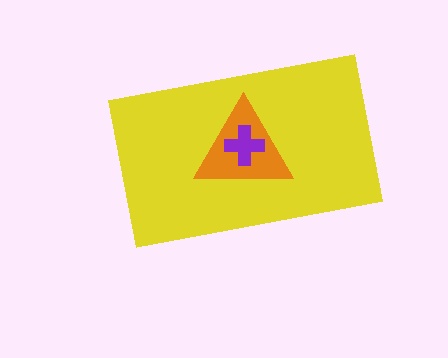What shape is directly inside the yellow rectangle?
The orange triangle.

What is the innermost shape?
The purple cross.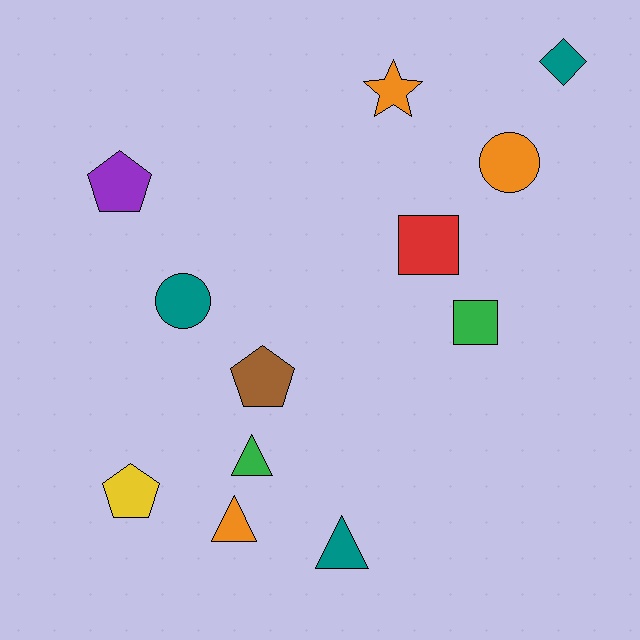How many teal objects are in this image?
There are 3 teal objects.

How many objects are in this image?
There are 12 objects.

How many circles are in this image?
There are 2 circles.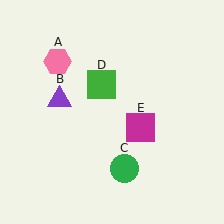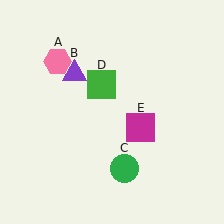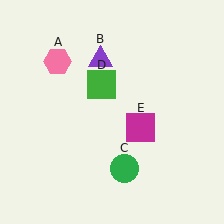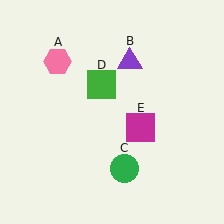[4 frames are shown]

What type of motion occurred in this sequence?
The purple triangle (object B) rotated clockwise around the center of the scene.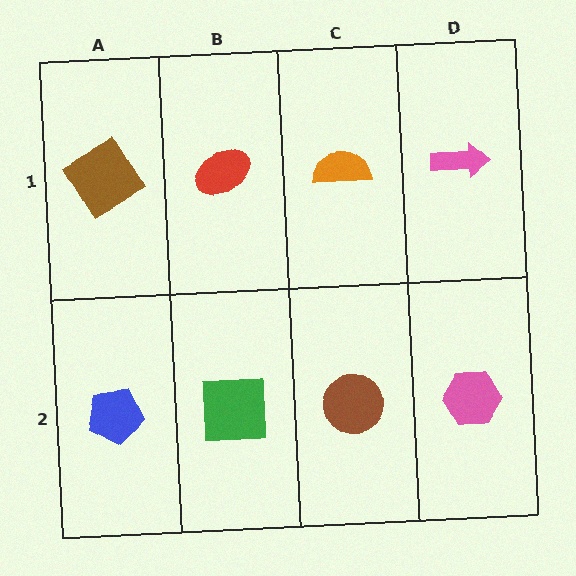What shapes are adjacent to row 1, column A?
A blue pentagon (row 2, column A), a red ellipse (row 1, column B).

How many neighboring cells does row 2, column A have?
2.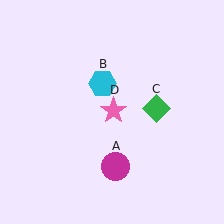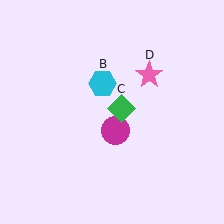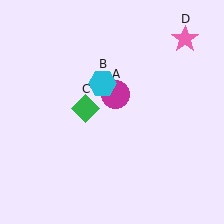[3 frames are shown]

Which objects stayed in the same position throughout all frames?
Cyan hexagon (object B) remained stationary.